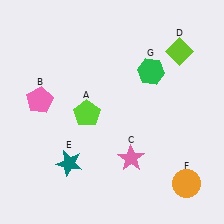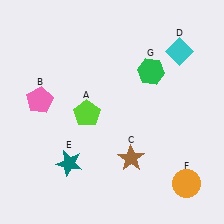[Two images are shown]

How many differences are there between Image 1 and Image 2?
There are 2 differences between the two images.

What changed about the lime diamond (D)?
In Image 1, D is lime. In Image 2, it changed to cyan.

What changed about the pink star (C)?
In Image 1, C is pink. In Image 2, it changed to brown.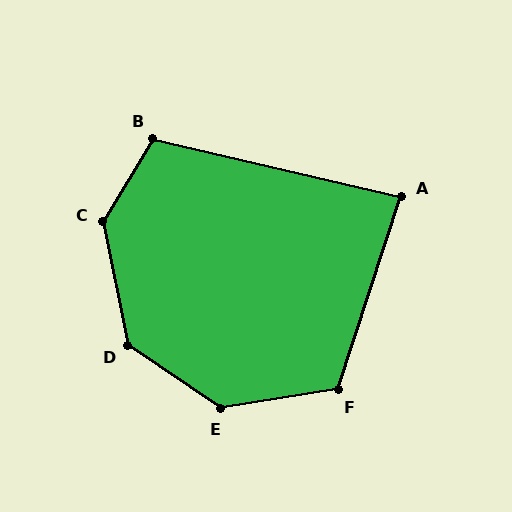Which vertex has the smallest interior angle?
A, at approximately 85 degrees.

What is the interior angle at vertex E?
Approximately 137 degrees (obtuse).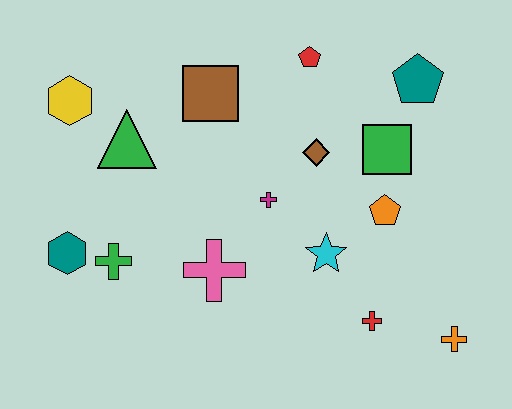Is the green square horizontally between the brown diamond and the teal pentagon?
Yes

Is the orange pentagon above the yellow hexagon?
No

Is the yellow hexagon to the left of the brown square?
Yes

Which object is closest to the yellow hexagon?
The green triangle is closest to the yellow hexagon.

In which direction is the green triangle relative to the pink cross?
The green triangle is above the pink cross.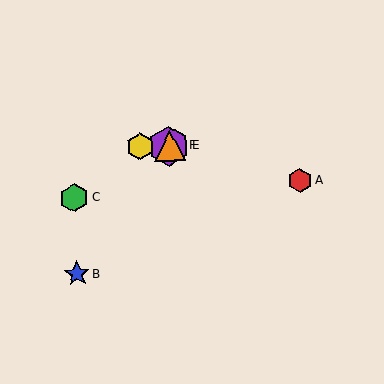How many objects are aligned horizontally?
3 objects (D, E, F) are aligned horizontally.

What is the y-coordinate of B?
Object B is at y≈274.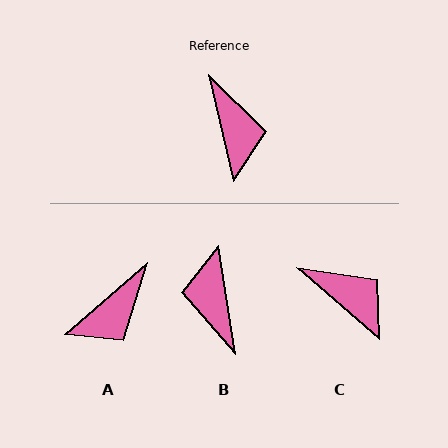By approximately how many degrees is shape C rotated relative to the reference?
Approximately 36 degrees counter-clockwise.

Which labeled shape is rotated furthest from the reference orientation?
B, about 176 degrees away.